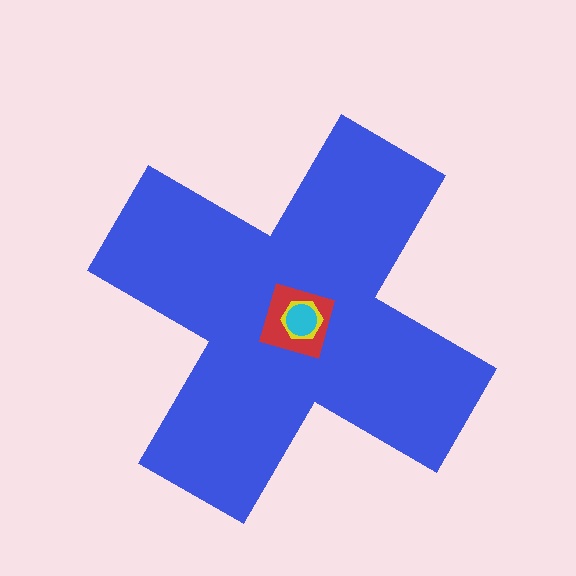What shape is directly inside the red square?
The yellow hexagon.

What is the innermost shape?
The cyan circle.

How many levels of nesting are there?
4.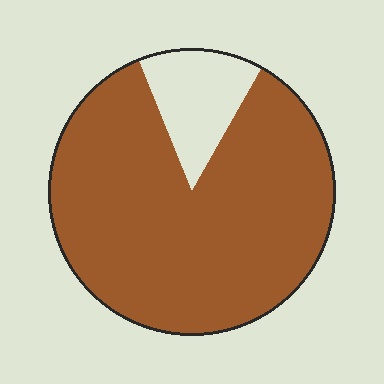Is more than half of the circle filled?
Yes.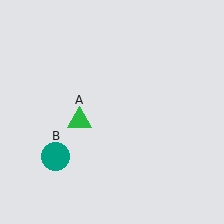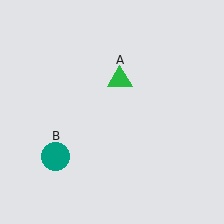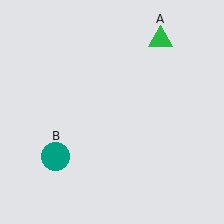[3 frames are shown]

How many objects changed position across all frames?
1 object changed position: green triangle (object A).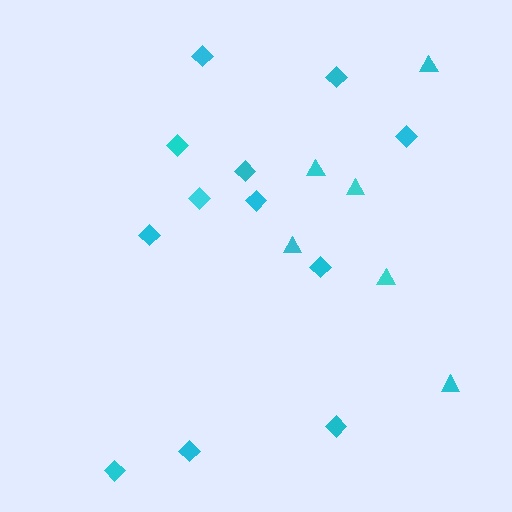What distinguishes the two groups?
There are 2 groups: one group of triangles (6) and one group of diamonds (12).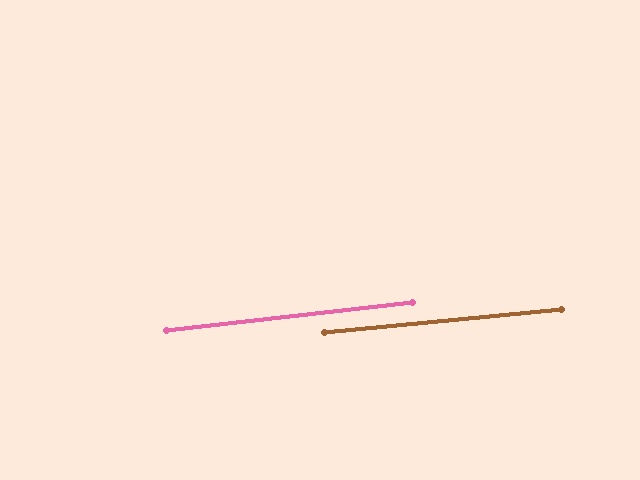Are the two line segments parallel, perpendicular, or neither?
Parallel — their directions differ by only 1.2°.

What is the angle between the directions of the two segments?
Approximately 1 degree.